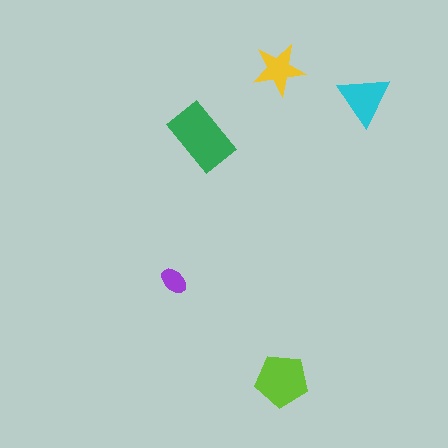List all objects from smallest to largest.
The purple ellipse, the yellow star, the cyan triangle, the lime pentagon, the green rectangle.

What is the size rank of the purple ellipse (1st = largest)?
5th.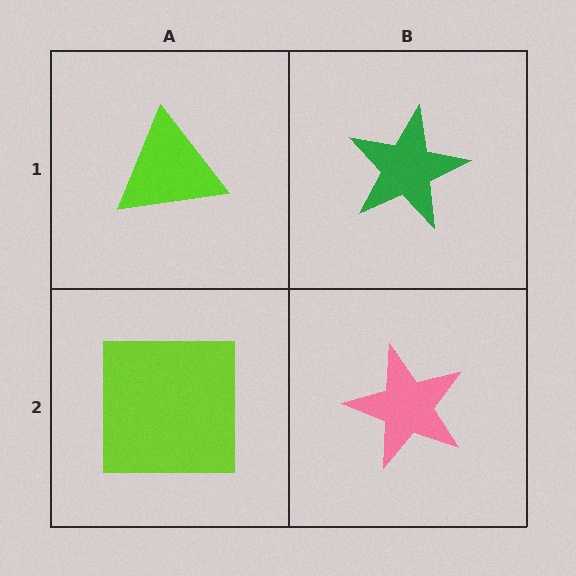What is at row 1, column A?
A lime triangle.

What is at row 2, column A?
A lime square.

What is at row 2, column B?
A pink star.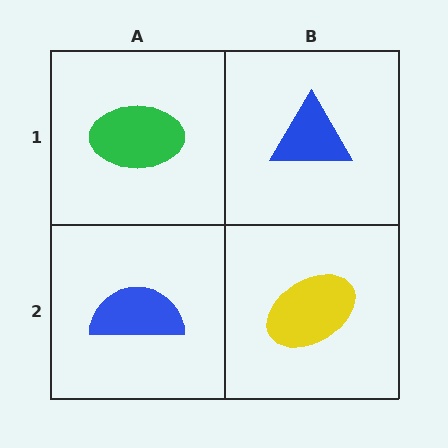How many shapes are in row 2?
2 shapes.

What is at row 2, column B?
A yellow ellipse.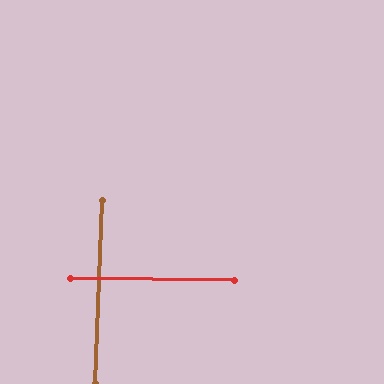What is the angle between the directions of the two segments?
Approximately 89 degrees.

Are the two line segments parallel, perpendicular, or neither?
Perpendicular — they meet at approximately 89°.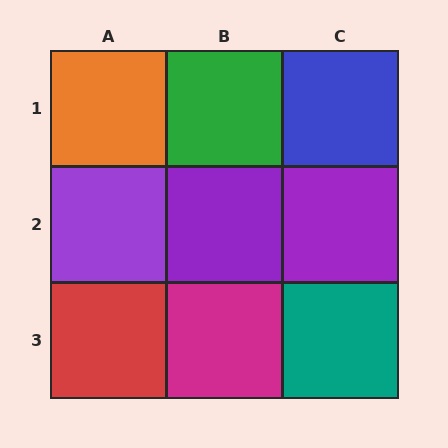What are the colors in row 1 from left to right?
Orange, green, blue.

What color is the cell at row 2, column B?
Purple.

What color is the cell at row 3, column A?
Red.